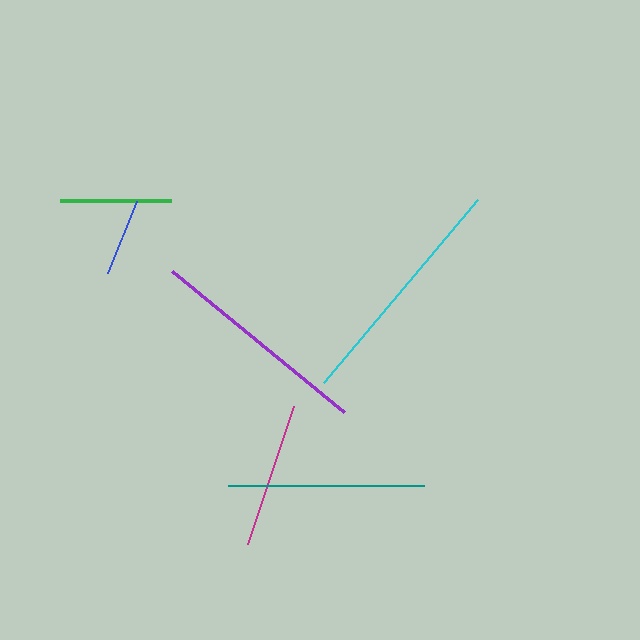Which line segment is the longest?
The cyan line is the longest at approximately 239 pixels.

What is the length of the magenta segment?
The magenta segment is approximately 145 pixels long.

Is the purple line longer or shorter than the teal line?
The purple line is longer than the teal line.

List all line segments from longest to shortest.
From longest to shortest: cyan, purple, teal, magenta, green, blue.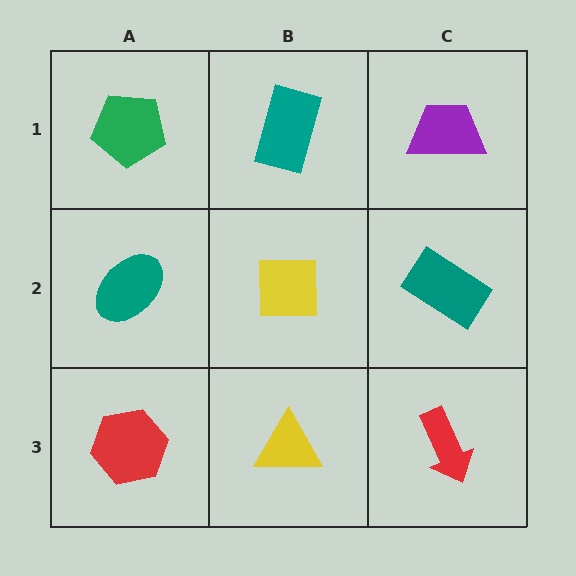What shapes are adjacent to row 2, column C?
A purple trapezoid (row 1, column C), a red arrow (row 3, column C), a yellow square (row 2, column B).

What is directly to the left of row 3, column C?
A yellow triangle.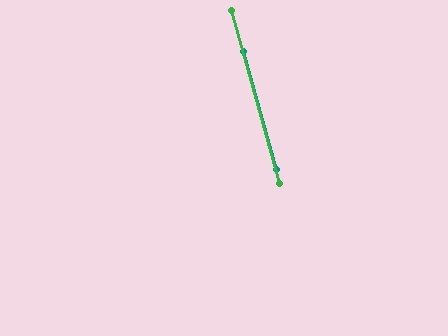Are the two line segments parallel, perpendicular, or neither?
Parallel — their directions differ by only 0.2°.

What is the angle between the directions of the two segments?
Approximately 0 degrees.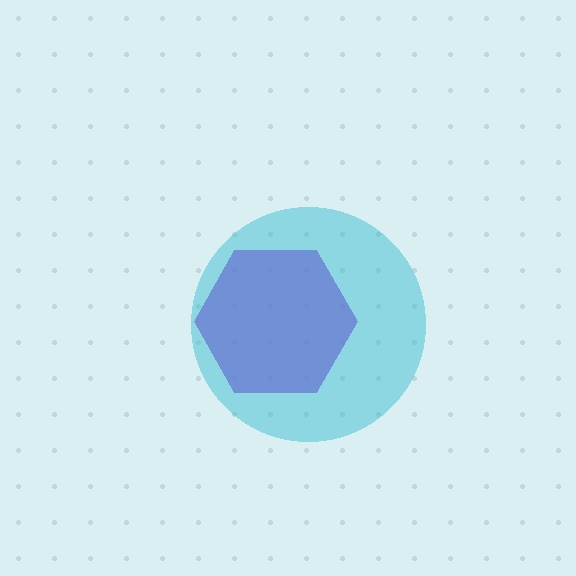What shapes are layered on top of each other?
The layered shapes are: a purple hexagon, a cyan circle.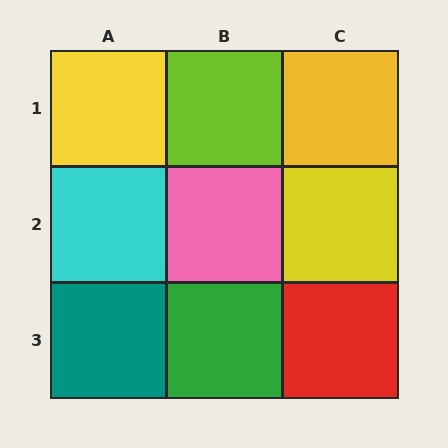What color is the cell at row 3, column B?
Green.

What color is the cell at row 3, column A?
Teal.